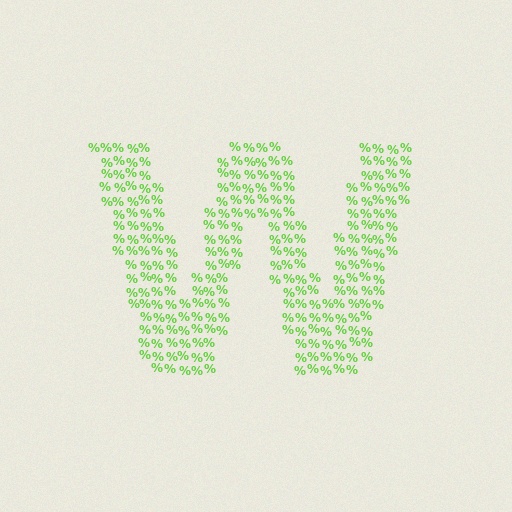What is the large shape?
The large shape is the letter W.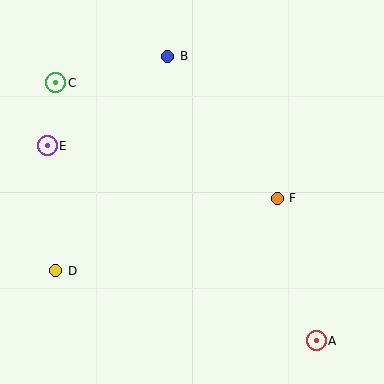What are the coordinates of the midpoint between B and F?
The midpoint between B and F is at (223, 127).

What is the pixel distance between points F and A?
The distance between F and A is 148 pixels.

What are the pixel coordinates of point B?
Point B is at (168, 56).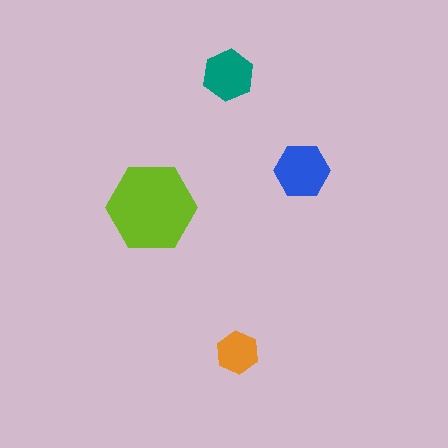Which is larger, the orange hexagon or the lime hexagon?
The lime one.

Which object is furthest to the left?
The lime hexagon is leftmost.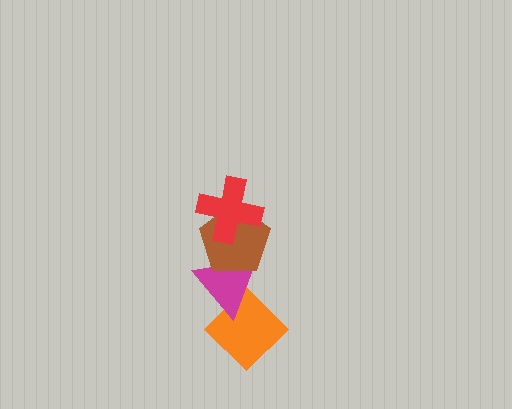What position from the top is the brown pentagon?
The brown pentagon is 2nd from the top.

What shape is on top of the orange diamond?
The magenta triangle is on top of the orange diamond.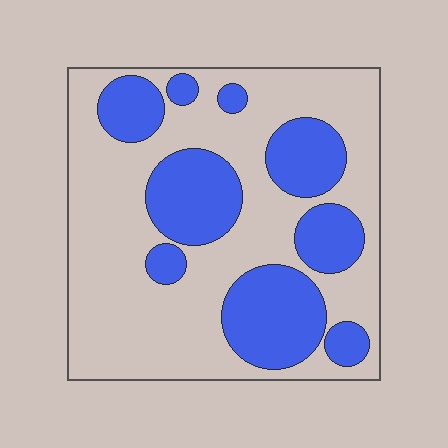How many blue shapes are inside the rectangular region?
9.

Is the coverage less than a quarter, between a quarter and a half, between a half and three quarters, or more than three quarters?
Between a quarter and a half.